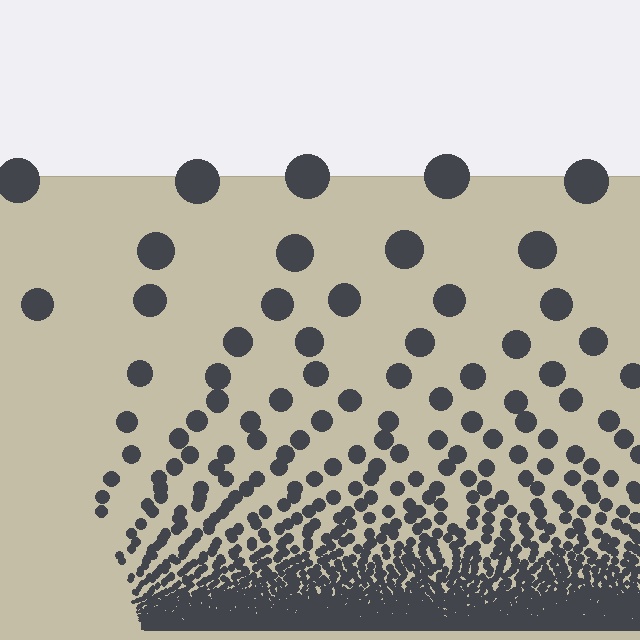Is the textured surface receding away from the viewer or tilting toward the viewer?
The surface appears to tilt toward the viewer. Texture elements get larger and sparser toward the top.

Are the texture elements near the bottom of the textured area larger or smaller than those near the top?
Smaller. The gradient is inverted — elements near the bottom are smaller and denser.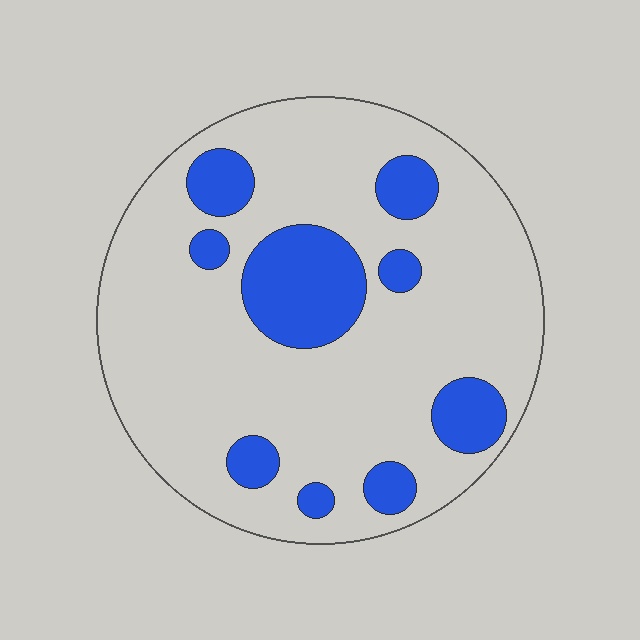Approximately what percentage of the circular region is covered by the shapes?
Approximately 20%.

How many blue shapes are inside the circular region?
9.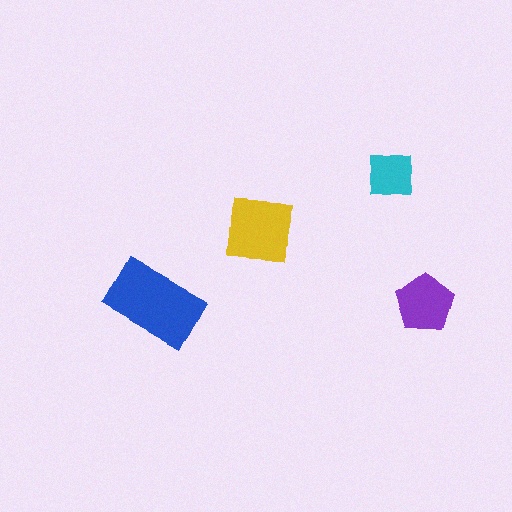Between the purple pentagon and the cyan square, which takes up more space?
The purple pentagon.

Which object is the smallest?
The cyan square.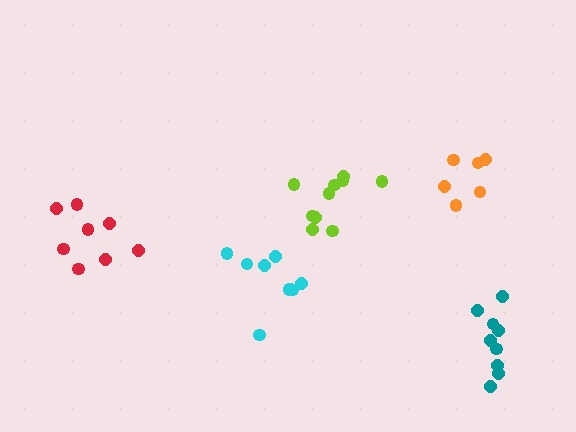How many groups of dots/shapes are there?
There are 5 groups.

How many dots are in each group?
Group 1: 9 dots, Group 2: 6 dots, Group 3: 10 dots, Group 4: 8 dots, Group 5: 9 dots (42 total).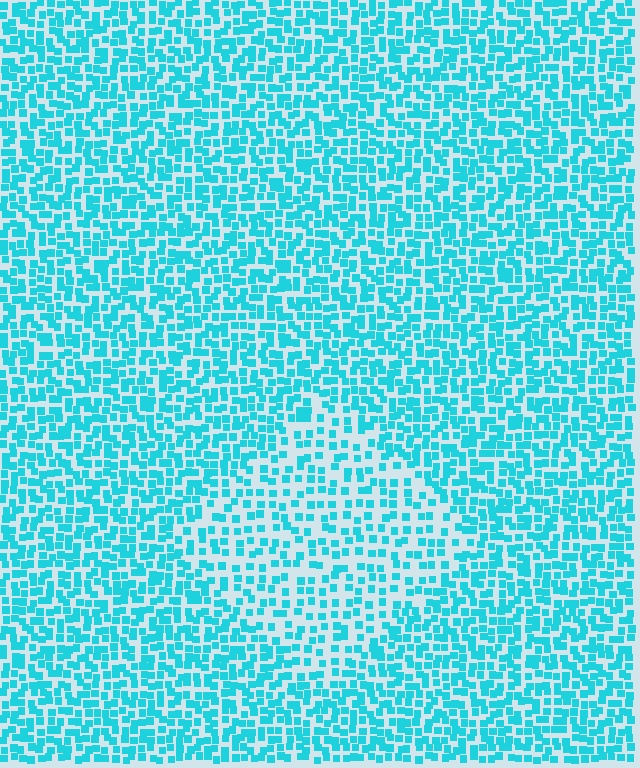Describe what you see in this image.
The image contains small cyan elements arranged at two different densities. A diamond-shaped region is visible where the elements are less densely packed than the surrounding area.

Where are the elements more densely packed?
The elements are more densely packed outside the diamond boundary.